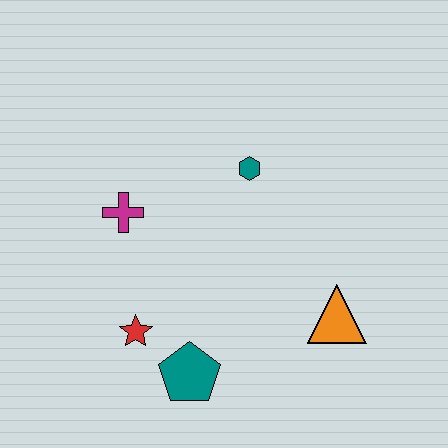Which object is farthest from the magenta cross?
The orange triangle is farthest from the magenta cross.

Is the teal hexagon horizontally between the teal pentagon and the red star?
No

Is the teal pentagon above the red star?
No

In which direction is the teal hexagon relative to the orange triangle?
The teal hexagon is above the orange triangle.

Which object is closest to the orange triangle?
The teal pentagon is closest to the orange triangle.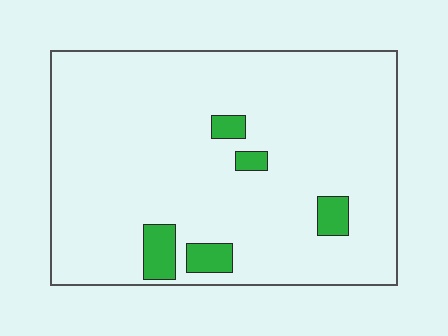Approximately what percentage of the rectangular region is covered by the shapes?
Approximately 5%.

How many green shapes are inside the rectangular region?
5.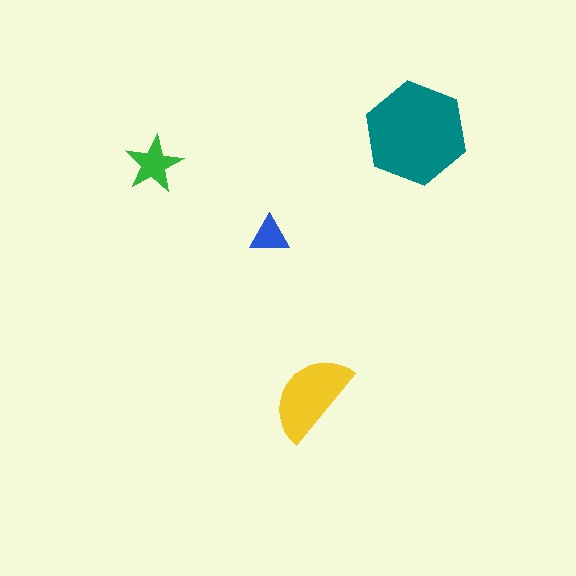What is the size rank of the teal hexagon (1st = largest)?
1st.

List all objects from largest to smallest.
The teal hexagon, the yellow semicircle, the green star, the blue triangle.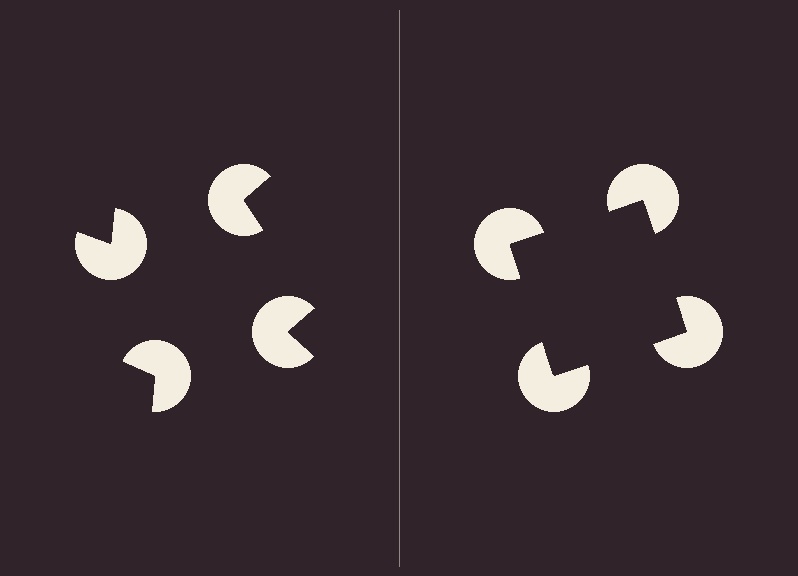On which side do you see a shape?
An illusory square appears on the right side. On the left side the wedge cuts are rotated, so no coherent shape forms.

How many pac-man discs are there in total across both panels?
8 — 4 on each side.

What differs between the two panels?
The pac-man discs are positioned identically on both sides; only the wedge orientations differ. On the right they align to a square; on the left they are misaligned.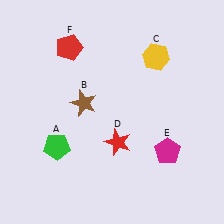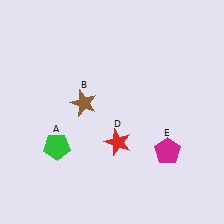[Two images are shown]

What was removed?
The red pentagon (F), the yellow hexagon (C) were removed in Image 2.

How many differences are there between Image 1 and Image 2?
There are 2 differences between the two images.